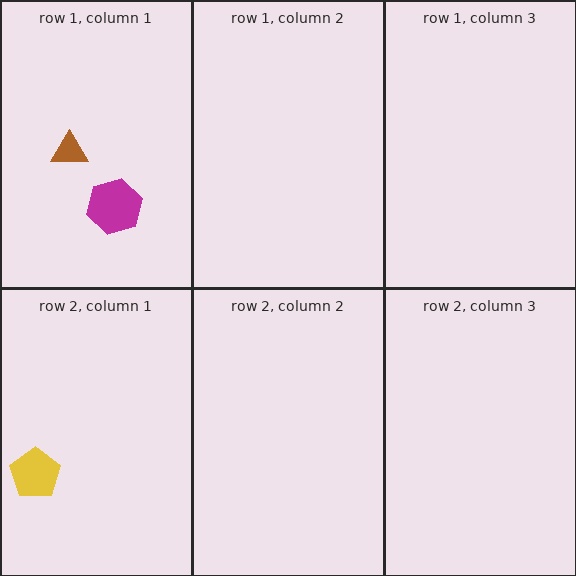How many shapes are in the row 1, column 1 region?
2.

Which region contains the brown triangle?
The row 1, column 1 region.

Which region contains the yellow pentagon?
The row 2, column 1 region.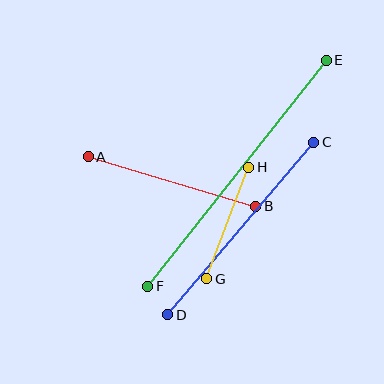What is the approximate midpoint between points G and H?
The midpoint is at approximately (228, 223) pixels.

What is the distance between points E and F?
The distance is approximately 288 pixels.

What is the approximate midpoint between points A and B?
The midpoint is at approximately (172, 181) pixels.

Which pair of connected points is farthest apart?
Points E and F are farthest apart.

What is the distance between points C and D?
The distance is approximately 226 pixels.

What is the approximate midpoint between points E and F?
The midpoint is at approximately (237, 173) pixels.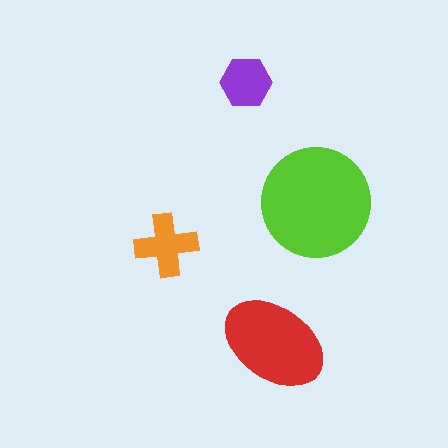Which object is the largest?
The lime circle.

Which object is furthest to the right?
The lime circle is rightmost.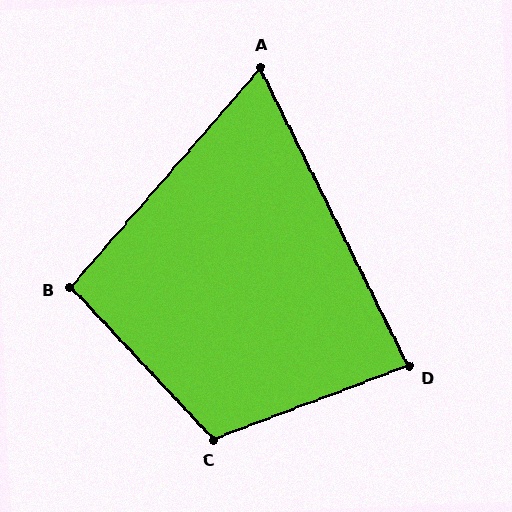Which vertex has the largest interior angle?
C, at approximately 113 degrees.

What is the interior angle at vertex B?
Approximately 96 degrees (obtuse).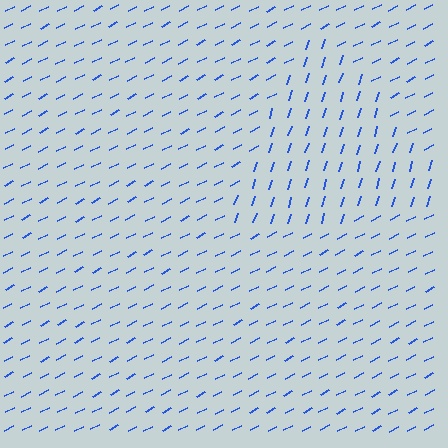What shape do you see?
I see a triangle.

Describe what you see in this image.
The image is filled with small blue line segments. A triangle region in the image has lines oriented differently from the surrounding lines, creating a visible texture boundary.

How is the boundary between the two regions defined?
The boundary is defined purely by a change in line orientation (approximately 45 degrees difference). All lines are the same color and thickness.